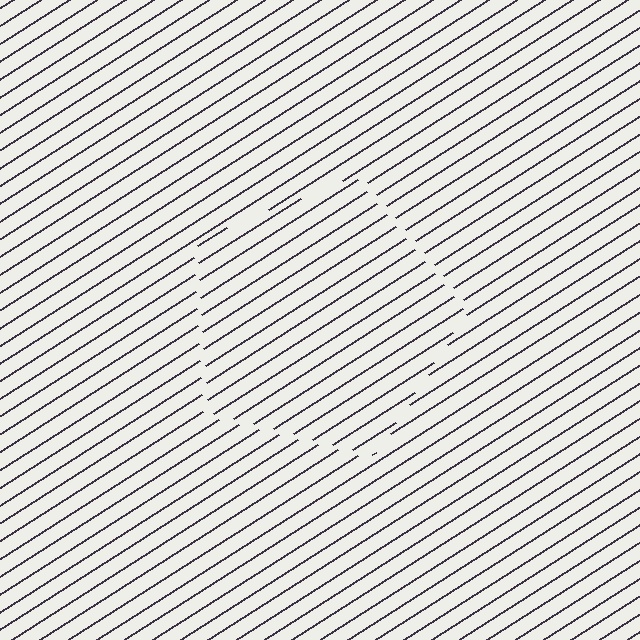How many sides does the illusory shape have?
5 sides — the line-ends trace a pentagon.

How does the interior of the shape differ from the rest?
The interior of the shape contains the same grating, shifted by half a period — the contour is defined by the phase discontinuity where line-ends from the inner and outer gratings abut.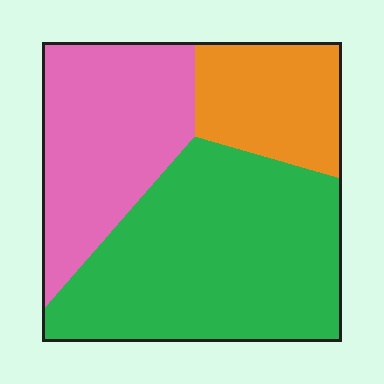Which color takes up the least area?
Orange, at roughly 20%.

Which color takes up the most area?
Green, at roughly 50%.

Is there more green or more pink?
Green.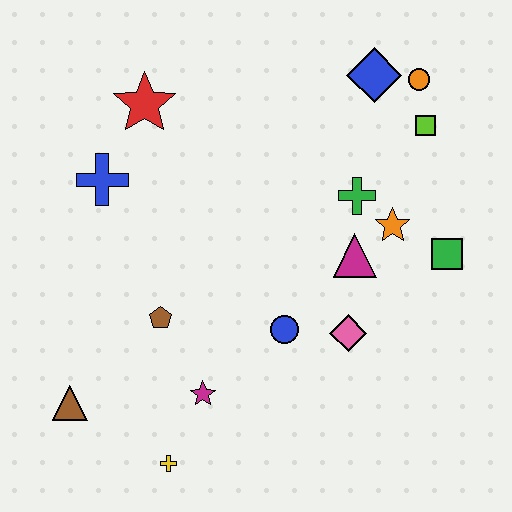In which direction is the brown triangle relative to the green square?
The brown triangle is to the left of the green square.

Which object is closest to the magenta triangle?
The orange star is closest to the magenta triangle.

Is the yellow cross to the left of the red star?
No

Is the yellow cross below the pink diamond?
Yes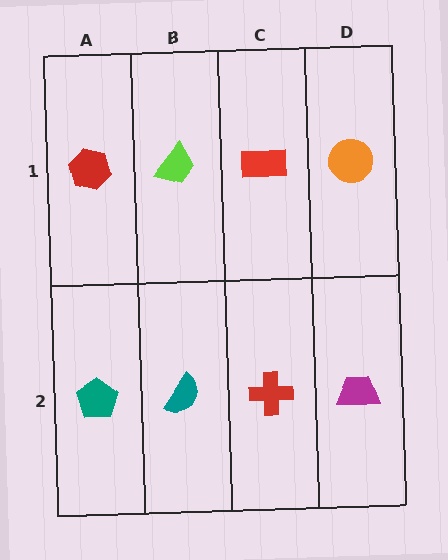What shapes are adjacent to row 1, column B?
A teal semicircle (row 2, column B), a red hexagon (row 1, column A), a red rectangle (row 1, column C).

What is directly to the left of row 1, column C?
A lime trapezoid.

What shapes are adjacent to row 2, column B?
A lime trapezoid (row 1, column B), a teal pentagon (row 2, column A), a red cross (row 2, column C).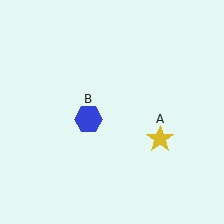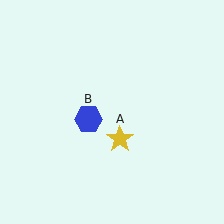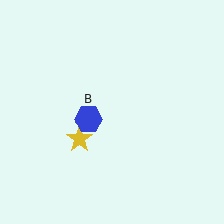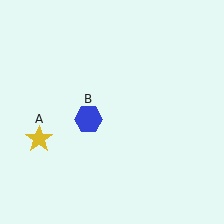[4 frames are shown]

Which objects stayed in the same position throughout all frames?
Blue hexagon (object B) remained stationary.